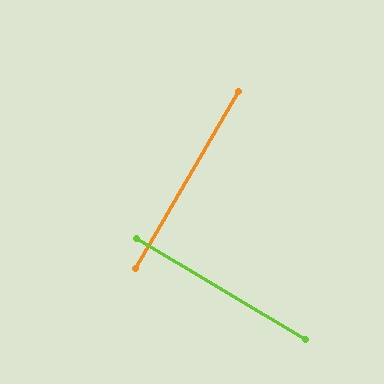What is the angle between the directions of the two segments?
Approximately 89 degrees.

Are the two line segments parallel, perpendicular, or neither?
Perpendicular — they meet at approximately 89°.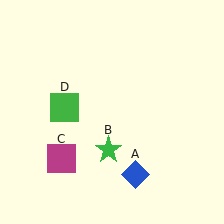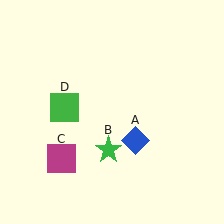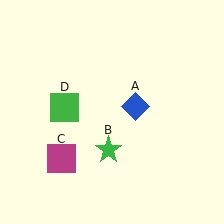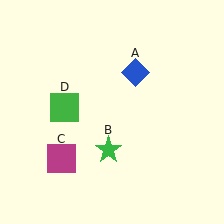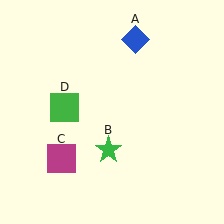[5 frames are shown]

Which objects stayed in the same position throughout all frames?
Green star (object B) and magenta square (object C) and green square (object D) remained stationary.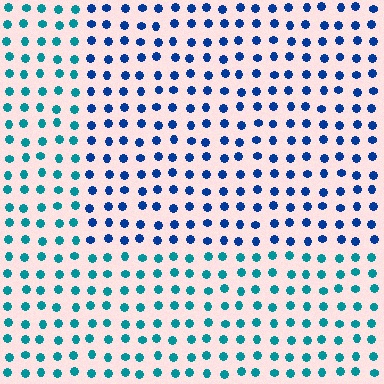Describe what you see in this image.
The image is filled with small teal elements in a uniform arrangement. A rectangle-shaped region is visible where the elements are tinted to a slightly different hue, forming a subtle color boundary.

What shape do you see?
I see a rectangle.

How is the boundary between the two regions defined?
The boundary is defined purely by a slight shift in hue (about 36 degrees). Spacing, size, and orientation are identical on both sides.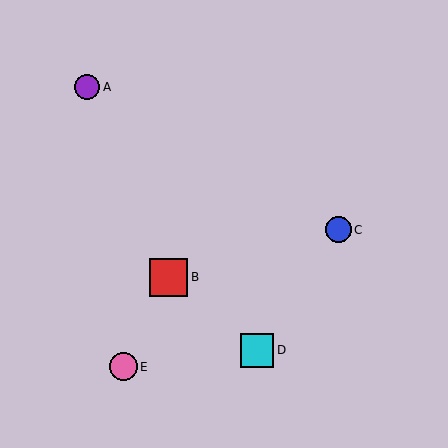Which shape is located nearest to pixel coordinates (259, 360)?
The cyan square (labeled D) at (257, 350) is nearest to that location.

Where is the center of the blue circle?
The center of the blue circle is at (338, 230).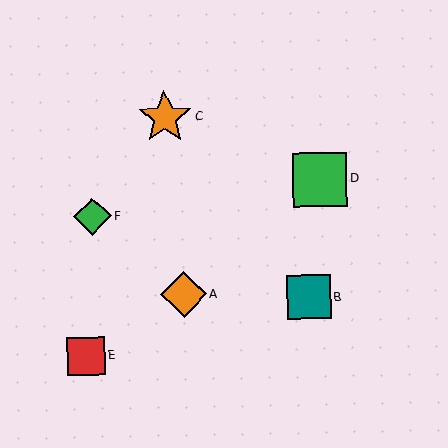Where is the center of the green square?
The center of the green square is at (320, 179).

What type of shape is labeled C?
Shape C is an orange star.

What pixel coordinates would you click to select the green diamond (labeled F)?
Click at (92, 217) to select the green diamond F.